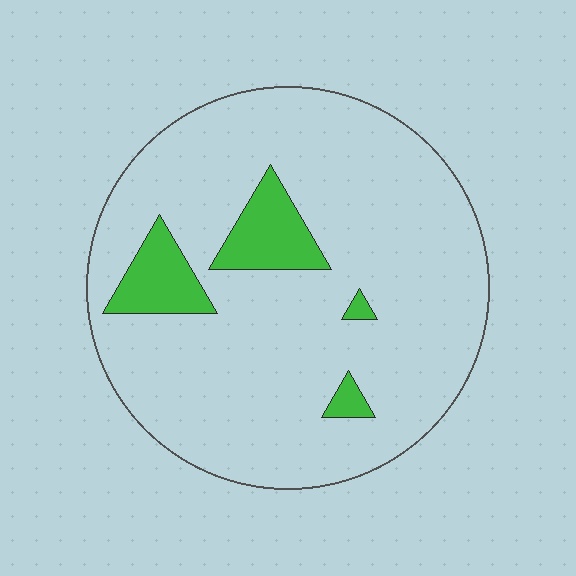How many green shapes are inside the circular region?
4.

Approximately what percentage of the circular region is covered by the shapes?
Approximately 10%.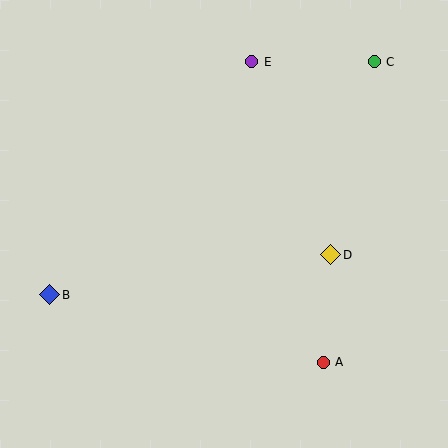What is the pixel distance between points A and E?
The distance between A and E is 309 pixels.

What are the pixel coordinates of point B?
Point B is at (50, 295).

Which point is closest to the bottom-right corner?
Point A is closest to the bottom-right corner.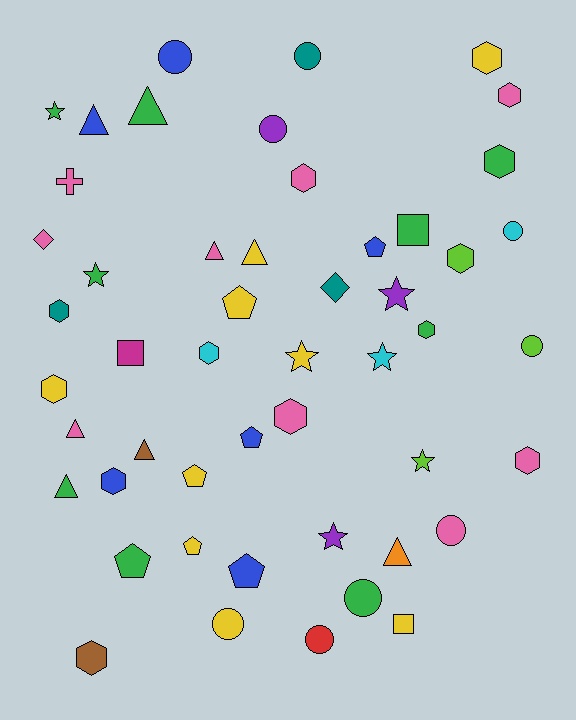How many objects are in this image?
There are 50 objects.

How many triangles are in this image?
There are 8 triangles.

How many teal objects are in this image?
There are 3 teal objects.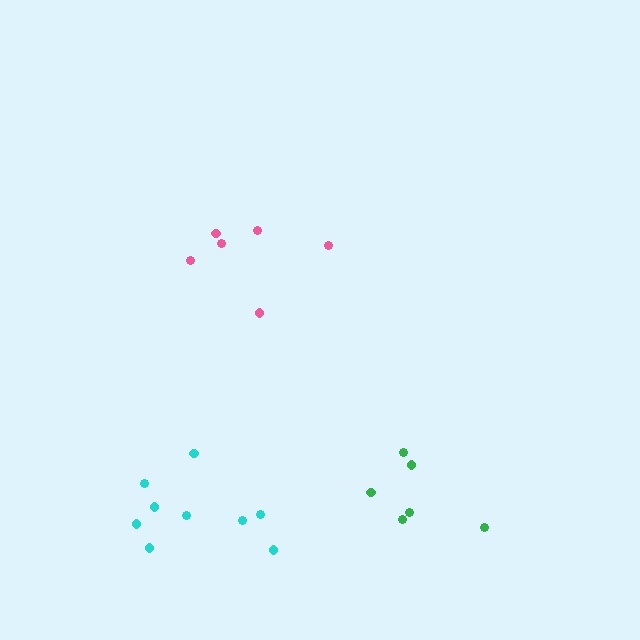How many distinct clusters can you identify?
There are 3 distinct clusters.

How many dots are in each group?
Group 1: 9 dots, Group 2: 6 dots, Group 3: 6 dots (21 total).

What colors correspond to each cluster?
The clusters are colored: cyan, green, pink.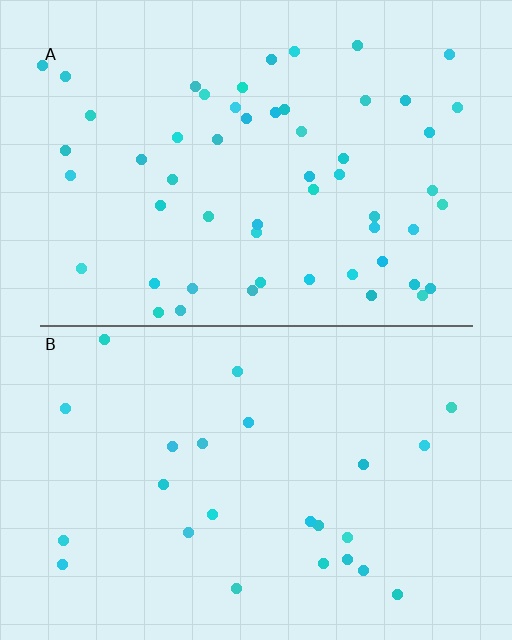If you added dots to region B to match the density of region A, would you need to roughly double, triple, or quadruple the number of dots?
Approximately double.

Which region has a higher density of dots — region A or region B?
A (the top).